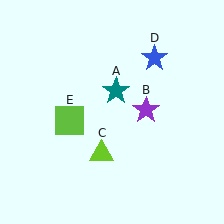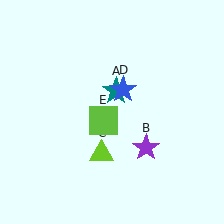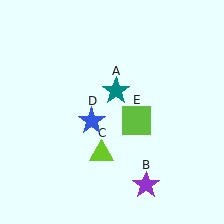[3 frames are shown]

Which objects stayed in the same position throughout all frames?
Teal star (object A) and lime triangle (object C) remained stationary.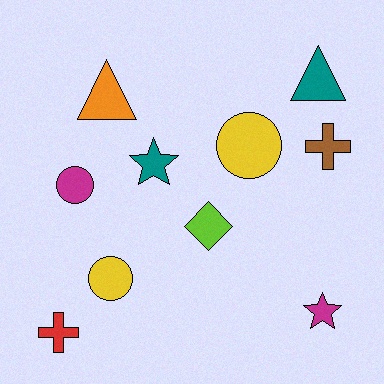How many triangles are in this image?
There are 2 triangles.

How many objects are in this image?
There are 10 objects.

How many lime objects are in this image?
There is 1 lime object.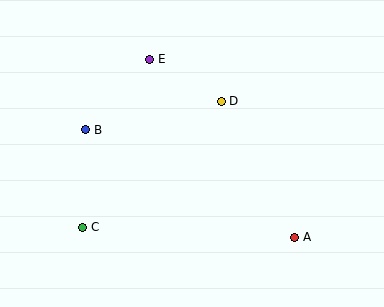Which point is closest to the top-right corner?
Point D is closest to the top-right corner.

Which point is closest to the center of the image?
Point D at (221, 101) is closest to the center.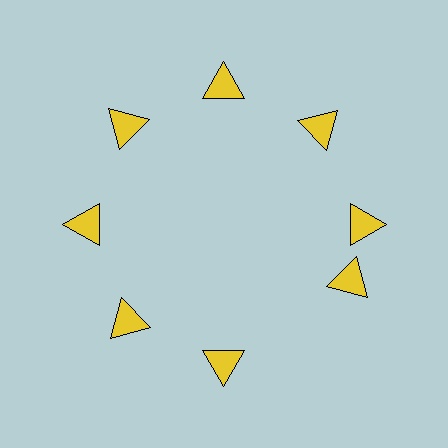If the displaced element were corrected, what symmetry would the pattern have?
It would have 8-fold rotational symmetry — the pattern would map onto itself every 45 degrees.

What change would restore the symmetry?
The symmetry would be restored by rotating it back into even spacing with its neighbors so that all 8 triangles sit at equal angles and equal distance from the center.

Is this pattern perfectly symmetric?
No. The 8 yellow triangles are arranged in a ring, but one element near the 4 o'clock position is rotated out of alignment along the ring, breaking the 8-fold rotational symmetry.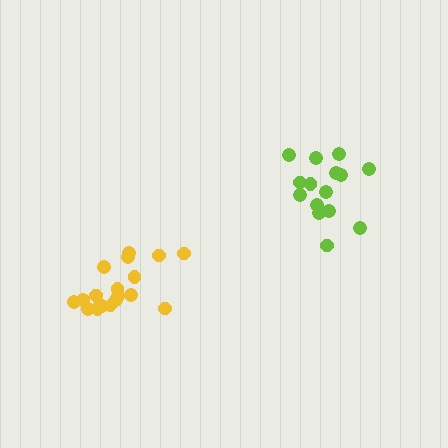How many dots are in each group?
Group 1: 15 dots, Group 2: 19 dots (34 total).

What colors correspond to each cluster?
The clusters are colored: lime, yellow.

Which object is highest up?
The lime cluster is topmost.